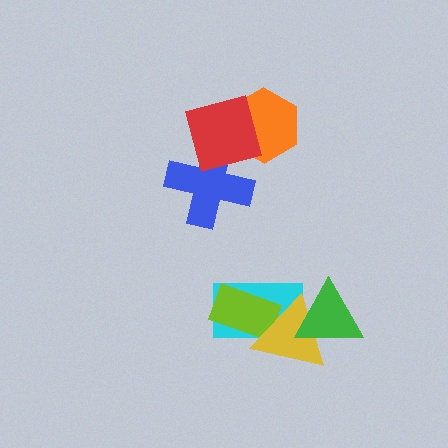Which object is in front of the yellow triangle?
The green triangle is in front of the yellow triangle.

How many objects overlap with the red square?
2 objects overlap with the red square.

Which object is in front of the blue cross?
The red square is in front of the blue cross.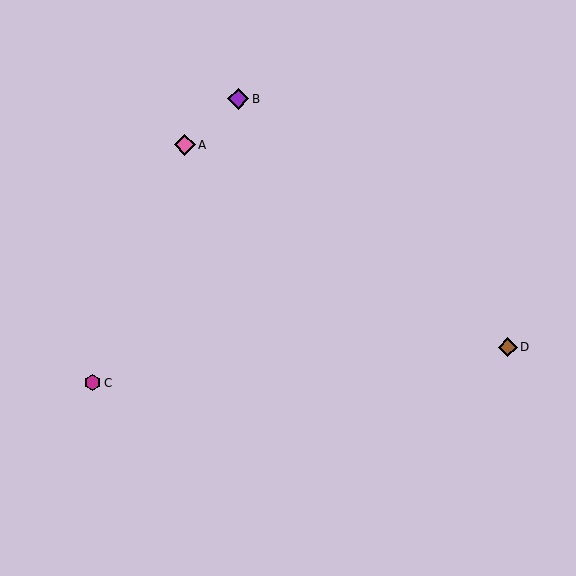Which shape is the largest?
The purple diamond (labeled B) is the largest.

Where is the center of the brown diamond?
The center of the brown diamond is at (508, 347).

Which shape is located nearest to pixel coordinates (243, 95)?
The purple diamond (labeled B) at (238, 99) is nearest to that location.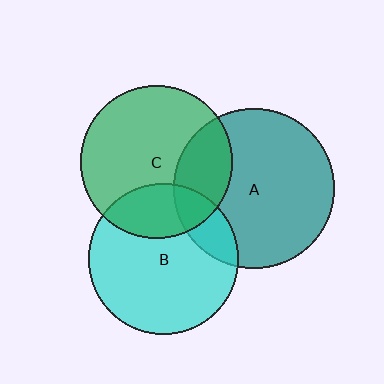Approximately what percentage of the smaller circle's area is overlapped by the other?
Approximately 15%.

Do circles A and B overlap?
Yes.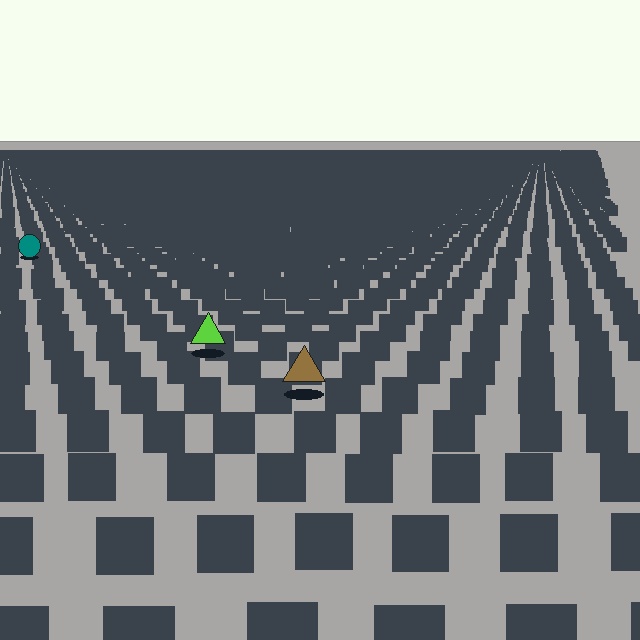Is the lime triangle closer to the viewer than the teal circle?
Yes. The lime triangle is closer — you can tell from the texture gradient: the ground texture is coarser near it.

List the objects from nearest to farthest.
From nearest to farthest: the brown triangle, the lime triangle, the teal circle.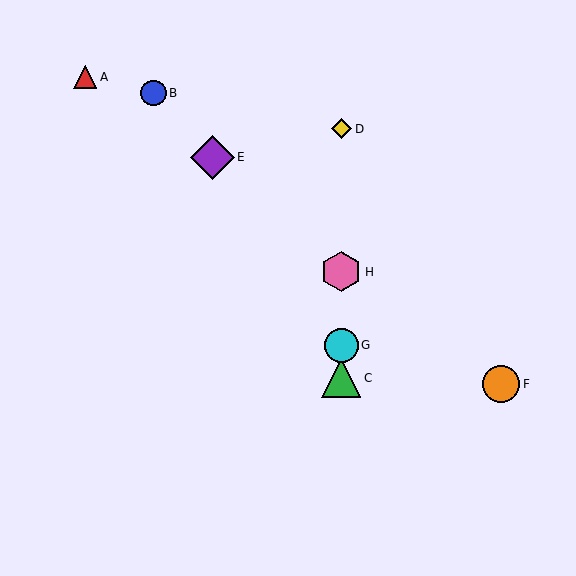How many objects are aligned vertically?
4 objects (C, D, G, H) are aligned vertically.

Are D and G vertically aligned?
Yes, both are at x≈341.